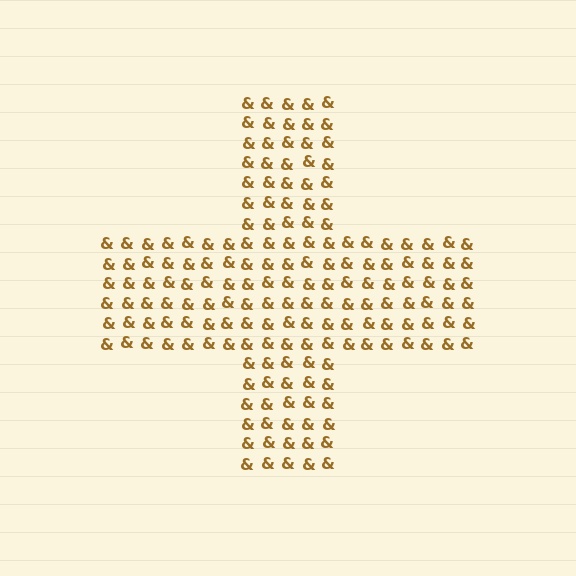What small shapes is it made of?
It is made of small ampersands.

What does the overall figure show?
The overall figure shows a cross.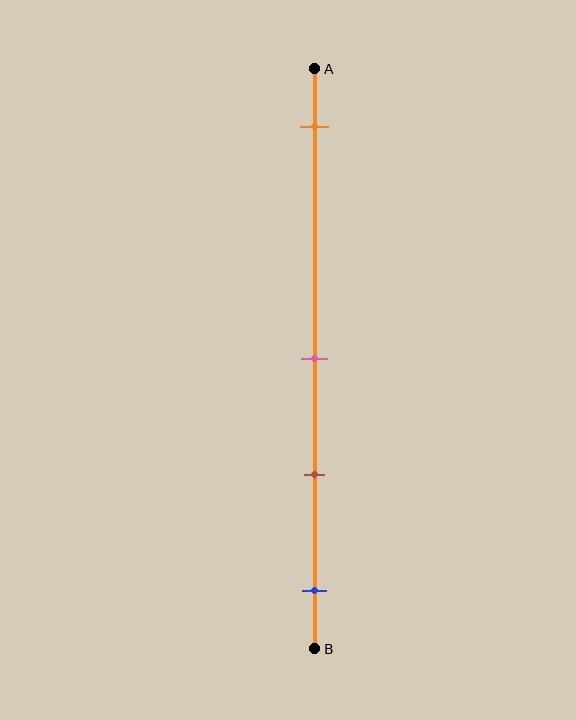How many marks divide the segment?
There are 4 marks dividing the segment.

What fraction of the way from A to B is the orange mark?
The orange mark is approximately 10% (0.1) of the way from A to B.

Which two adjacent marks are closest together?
The pink and brown marks are the closest adjacent pair.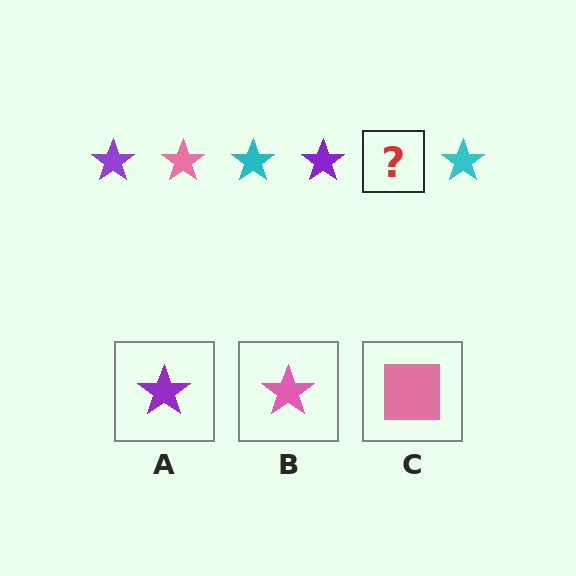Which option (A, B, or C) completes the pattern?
B.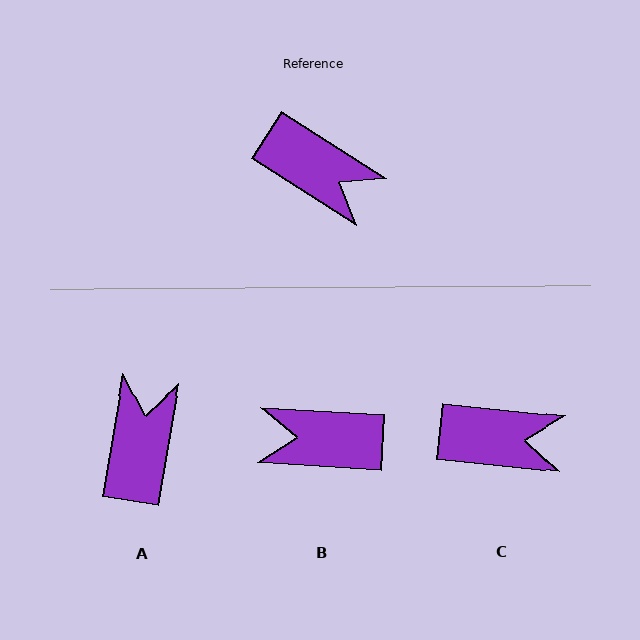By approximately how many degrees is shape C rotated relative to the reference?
Approximately 27 degrees counter-clockwise.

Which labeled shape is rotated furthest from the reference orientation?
B, about 151 degrees away.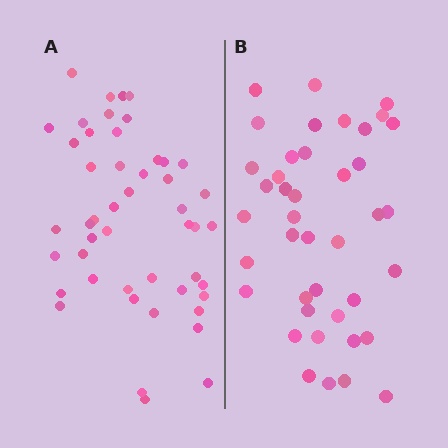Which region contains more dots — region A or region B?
Region A (the left region) has more dots.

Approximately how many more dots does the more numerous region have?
Region A has roughly 8 or so more dots than region B.